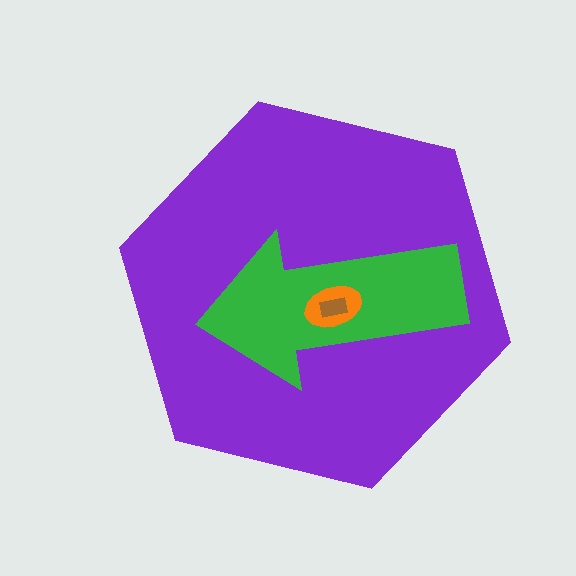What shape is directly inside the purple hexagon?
The green arrow.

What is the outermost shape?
The purple hexagon.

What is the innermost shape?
The brown rectangle.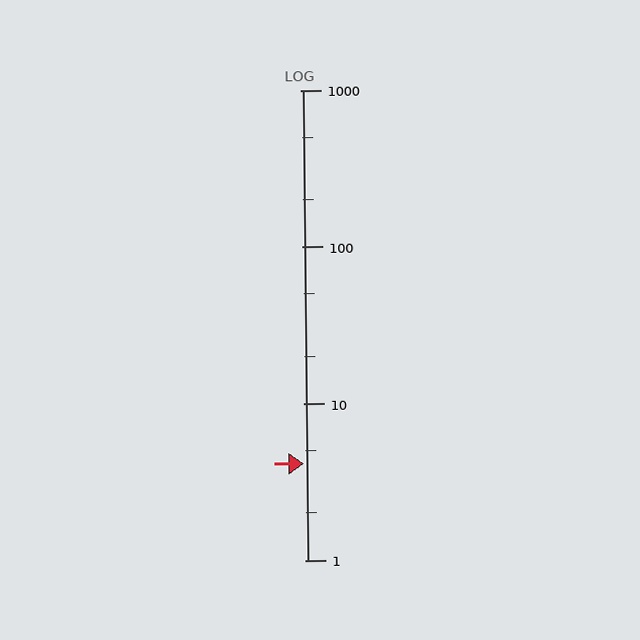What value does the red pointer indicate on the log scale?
The pointer indicates approximately 4.1.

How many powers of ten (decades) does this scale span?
The scale spans 3 decades, from 1 to 1000.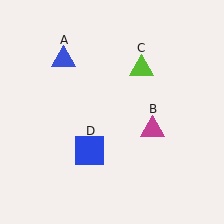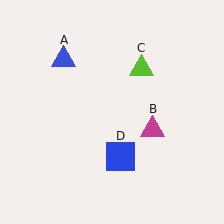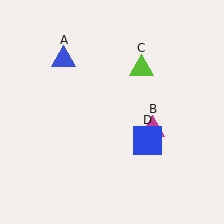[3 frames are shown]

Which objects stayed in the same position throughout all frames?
Blue triangle (object A) and magenta triangle (object B) and lime triangle (object C) remained stationary.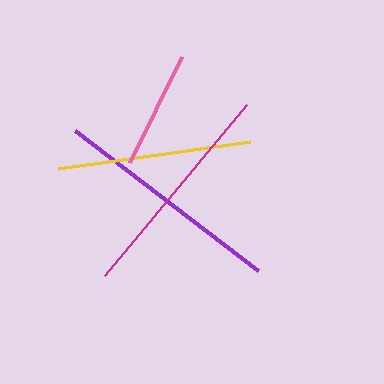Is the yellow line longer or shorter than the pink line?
The yellow line is longer than the pink line.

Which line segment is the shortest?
The pink line is the shortest at approximately 118 pixels.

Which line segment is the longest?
The purple line is the longest at approximately 230 pixels.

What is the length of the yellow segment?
The yellow segment is approximately 194 pixels long.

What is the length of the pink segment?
The pink segment is approximately 118 pixels long.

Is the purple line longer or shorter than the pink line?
The purple line is longer than the pink line.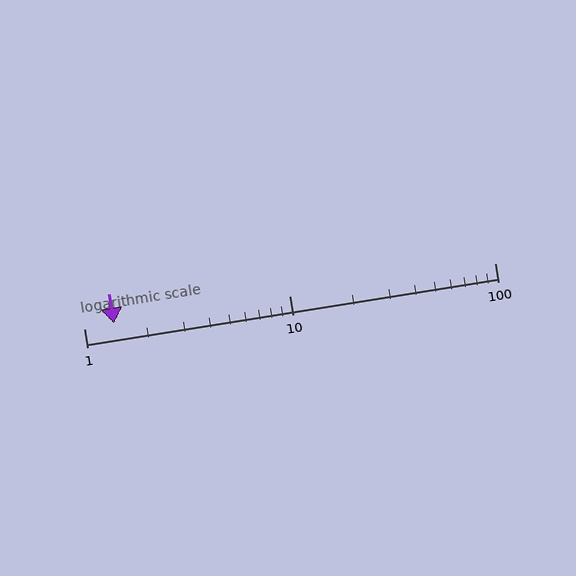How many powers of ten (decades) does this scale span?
The scale spans 2 decades, from 1 to 100.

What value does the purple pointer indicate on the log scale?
The pointer indicates approximately 1.4.